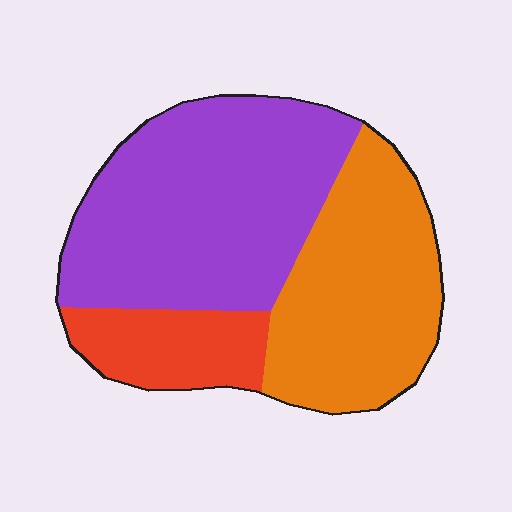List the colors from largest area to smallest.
From largest to smallest: purple, orange, red.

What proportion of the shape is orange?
Orange covers around 35% of the shape.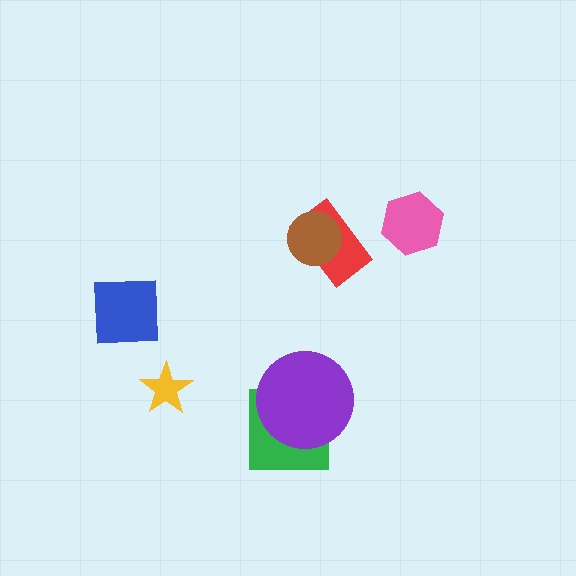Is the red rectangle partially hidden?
Yes, it is partially covered by another shape.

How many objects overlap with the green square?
1 object overlaps with the green square.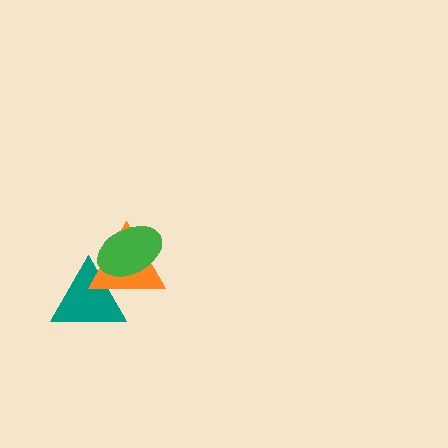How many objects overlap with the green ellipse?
2 objects overlap with the green ellipse.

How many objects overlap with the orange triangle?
2 objects overlap with the orange triangle.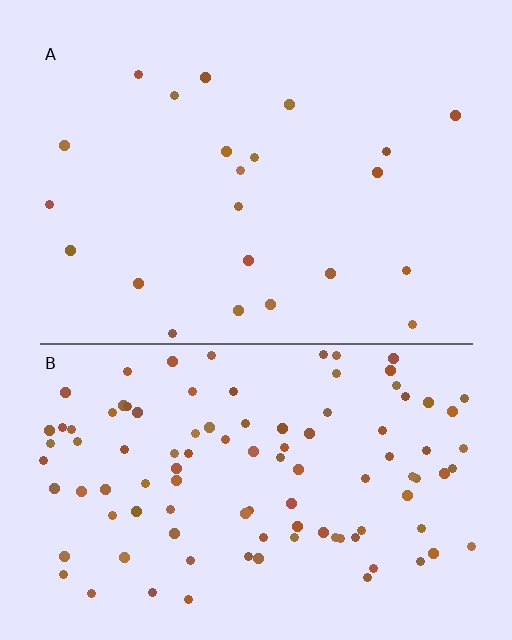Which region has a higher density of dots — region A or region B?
B (the bottom).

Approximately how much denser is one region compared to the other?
Approximately 4.6× — region B over region A.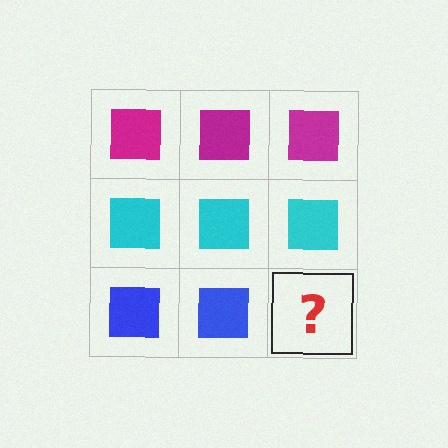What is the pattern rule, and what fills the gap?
The rule is that each row has a consistent color. The gap should be filled with a blue square.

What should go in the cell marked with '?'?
The missing cell should contain a blue square.